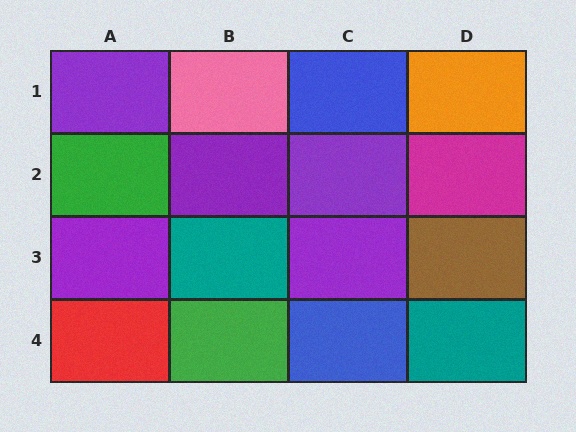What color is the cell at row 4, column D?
Teal.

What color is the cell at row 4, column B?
Green.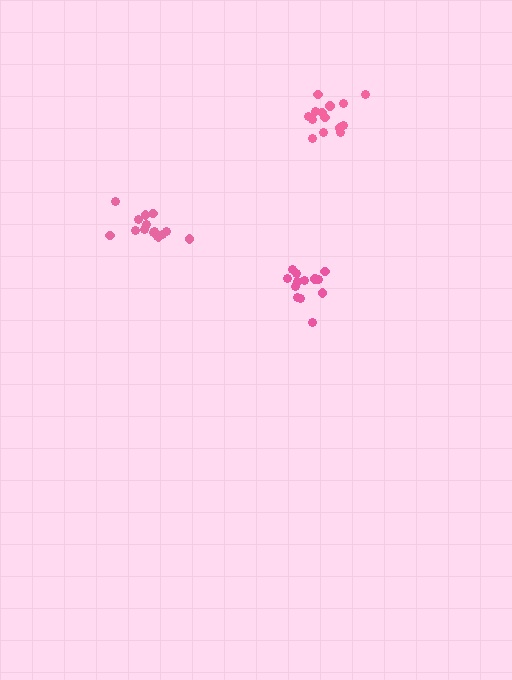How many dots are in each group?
Group 1: 13 dots, Group 2: 15 dots, Group 3: 14 dots (42 total).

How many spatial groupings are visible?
There are 3 spatial groupings.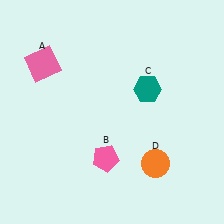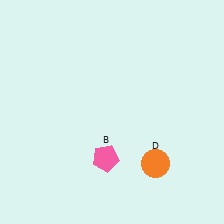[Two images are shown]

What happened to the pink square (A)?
The pink square (A) was removed in Image 2. It was in the top-left area of Image 1.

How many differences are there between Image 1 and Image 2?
There are 2 differences between the two images.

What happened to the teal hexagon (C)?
The teal hexagon (C) was removed in Image 2. It was in the top-right area of Image 1.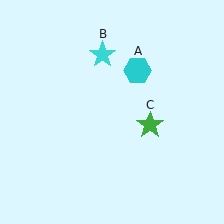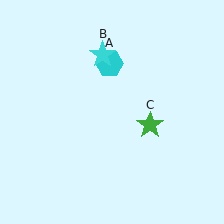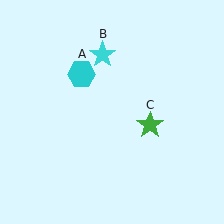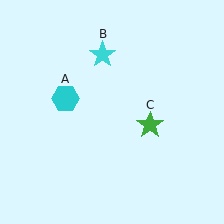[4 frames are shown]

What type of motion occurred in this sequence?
The cyan hexagon (object A) rotated counterclockwise around the center of the scene.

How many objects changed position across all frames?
1 object changed position: cyan hexagon (object A).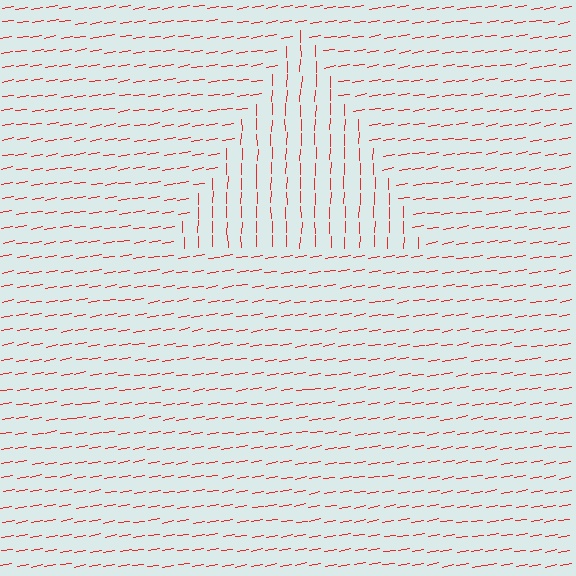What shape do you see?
I see a triangle.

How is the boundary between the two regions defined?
The boundary is defined purely by a change in line orientation (approximately 79 degrees difference). All lines are the same color and thickness.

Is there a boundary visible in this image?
Yes, there is a texture boundary formed by a change in line orientation.